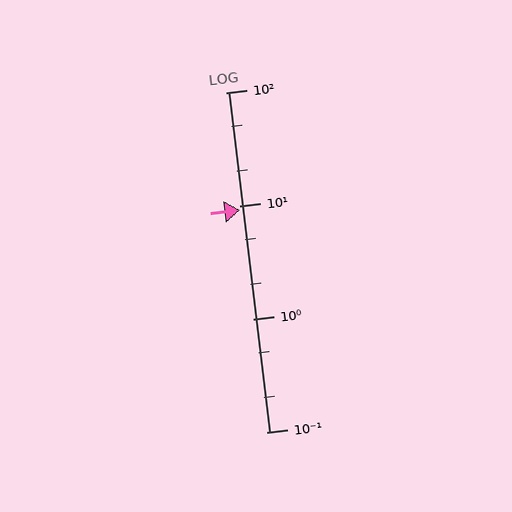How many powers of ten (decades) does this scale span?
The scale spans 3 decades, from 0.1 to 100.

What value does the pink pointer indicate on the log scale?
The pointer indicates approximately 9.2.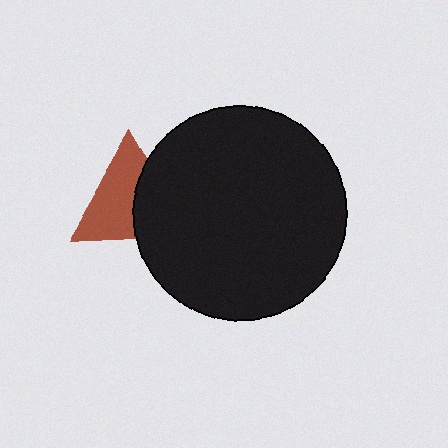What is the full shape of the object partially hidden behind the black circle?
The partially hidden object is a brown triangle.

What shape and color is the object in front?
The object in front is a black circle.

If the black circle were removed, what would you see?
You would see the complete brown triangle.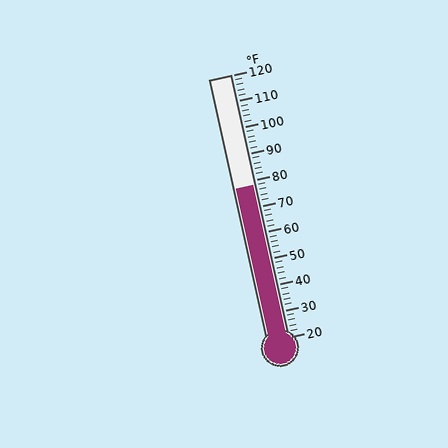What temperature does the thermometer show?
The thermometer shows approximately 78°F.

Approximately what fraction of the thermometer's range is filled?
The thermometer is filled to approximately 60% of its range.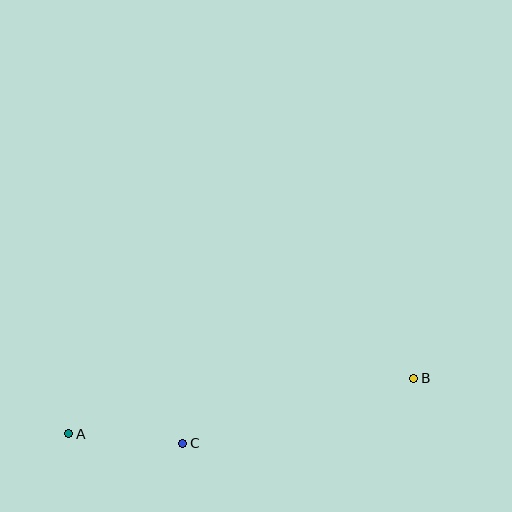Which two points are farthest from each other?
Points A and B are farthest from each other.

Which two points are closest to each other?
Points A and C are closest to each other.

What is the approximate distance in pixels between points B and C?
The distance between B and C is approximately 240 pixels.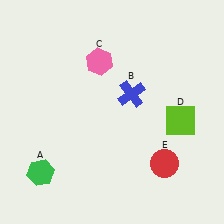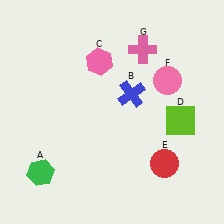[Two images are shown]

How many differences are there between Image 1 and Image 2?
There are 2 differences between the two images.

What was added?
A pink circle (F), a pink cross (G) were added in Image 2.